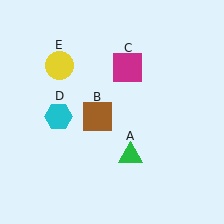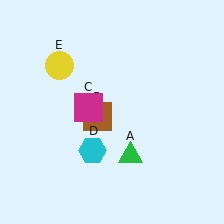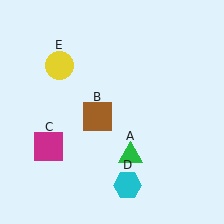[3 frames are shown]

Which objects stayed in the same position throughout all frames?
Green triangle (object A) and brown square (object B) and yellow circle (object E) remained stationary.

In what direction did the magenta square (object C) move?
The magenta square (object C) moved down and to the left.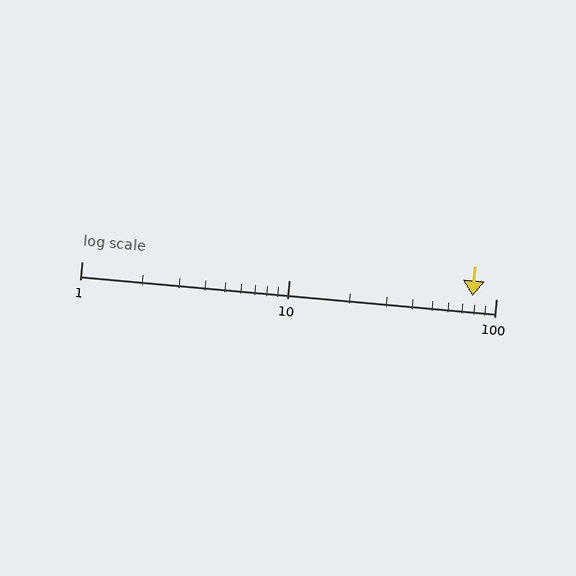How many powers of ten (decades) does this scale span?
The scale spans 2 decades, from 1 to 100.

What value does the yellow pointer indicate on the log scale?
The pointer indicates approximately 77.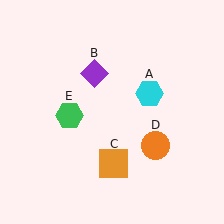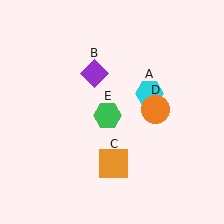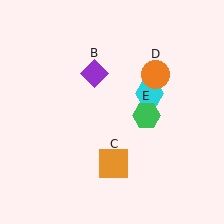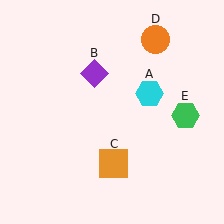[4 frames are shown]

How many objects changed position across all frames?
2 objects changed position: orange circle (object D), green hexagon (object E).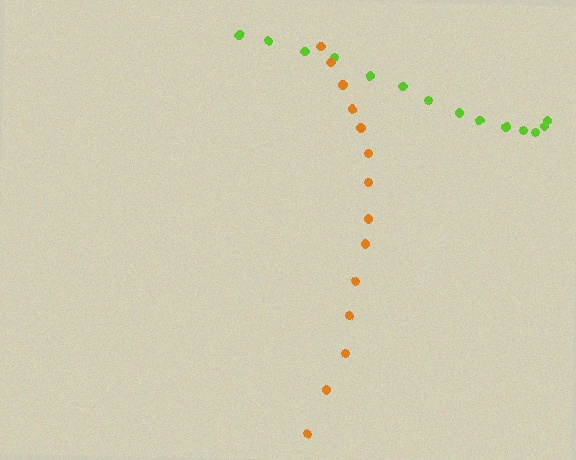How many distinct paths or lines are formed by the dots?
There are 2 distinct paths.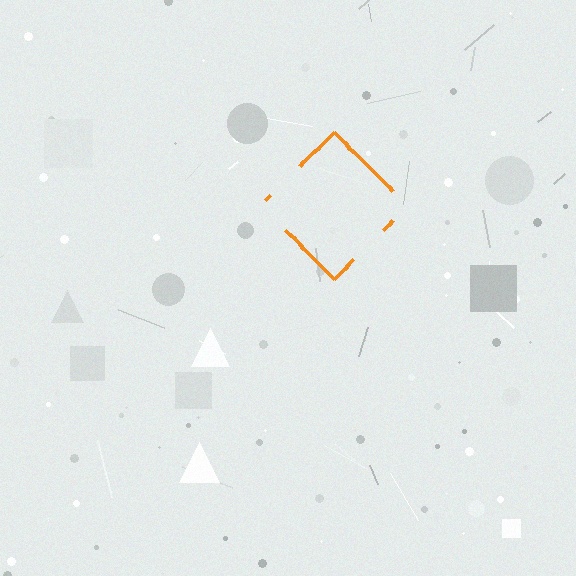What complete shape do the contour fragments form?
The contour fragments form a diamond.